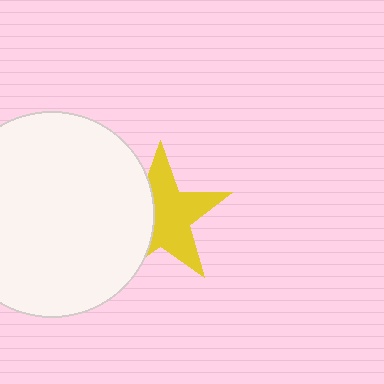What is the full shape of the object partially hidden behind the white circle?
The partially hidden object is a yellow star.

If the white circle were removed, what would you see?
You would see the complete yellow star.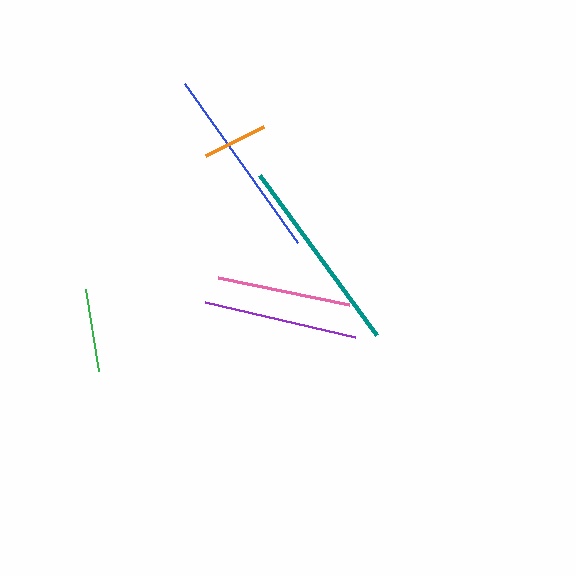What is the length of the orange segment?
The orange segment is approximately 66 pixels long.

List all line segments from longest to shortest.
From longest to shortest: teal, blue, purple, pink, green, orange.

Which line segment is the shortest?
The orange line is the shortest at approximately 66 pixels.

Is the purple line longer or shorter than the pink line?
The purple line is longer than the pink line.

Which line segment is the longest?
The teal line is the longest at approximately 198 pixels.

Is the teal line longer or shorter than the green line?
The teal line is longer than the green line.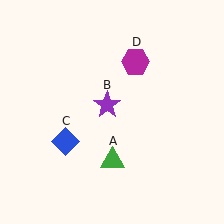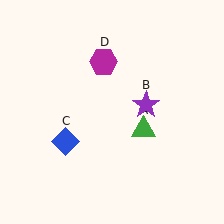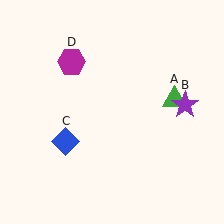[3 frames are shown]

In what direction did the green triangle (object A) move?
The green triangle (object A) moved up and to the right.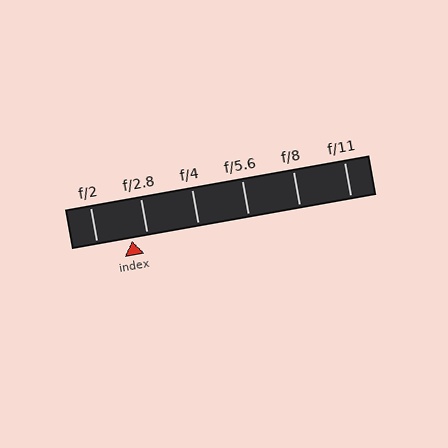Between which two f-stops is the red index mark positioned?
The index mark is between f/2 and f/2.8.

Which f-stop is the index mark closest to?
The index mark is closest to f/2.8.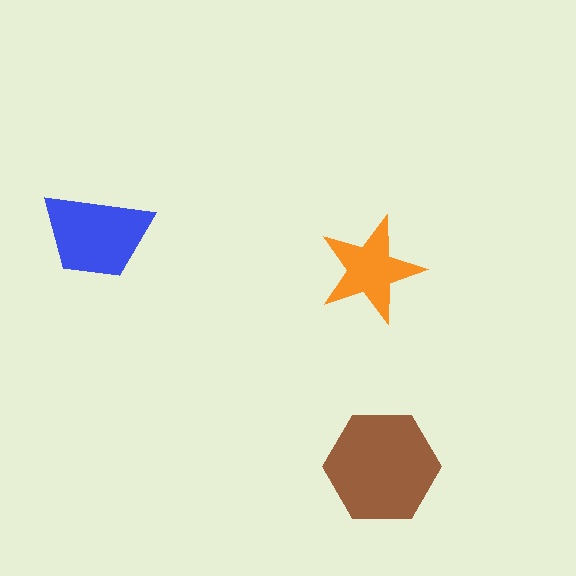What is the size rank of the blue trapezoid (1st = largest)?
2nd.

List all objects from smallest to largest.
The orange star, the blue trapezoid, the brown hexagon.